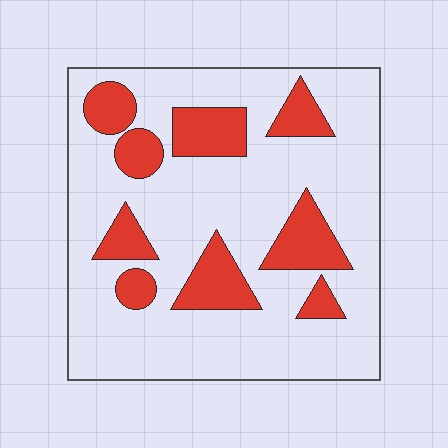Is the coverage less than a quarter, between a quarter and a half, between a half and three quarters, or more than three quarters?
Less than a quarter.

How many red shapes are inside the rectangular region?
9.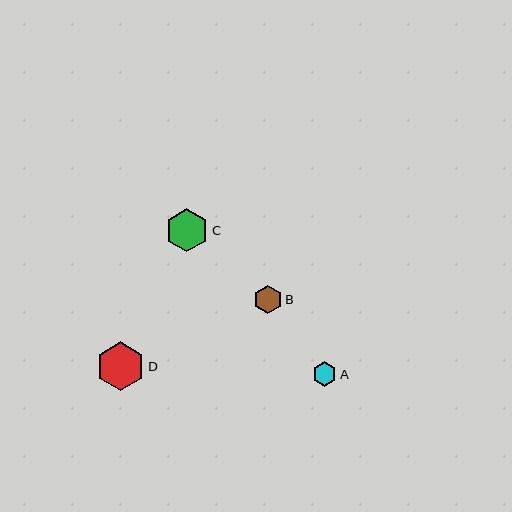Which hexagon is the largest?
Hexagon D is the largest with a size of approximately 49 pixels.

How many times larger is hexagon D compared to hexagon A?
Hexagon D is approximately 2.0 times the size of hexagon A.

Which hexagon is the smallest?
Hexagon A is the smallest with a size of approximately 24 pixels.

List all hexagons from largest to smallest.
From largest to smallest: D, C, B, A.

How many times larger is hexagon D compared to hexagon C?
Hexagon D is approximately 1.1 times the size of hexagon C.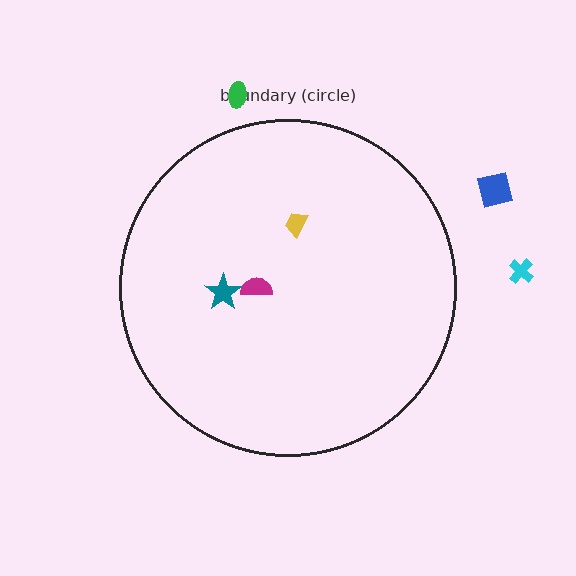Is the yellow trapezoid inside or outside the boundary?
Inside.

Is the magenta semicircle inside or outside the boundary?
Inside.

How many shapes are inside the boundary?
3 inside, 3 outside.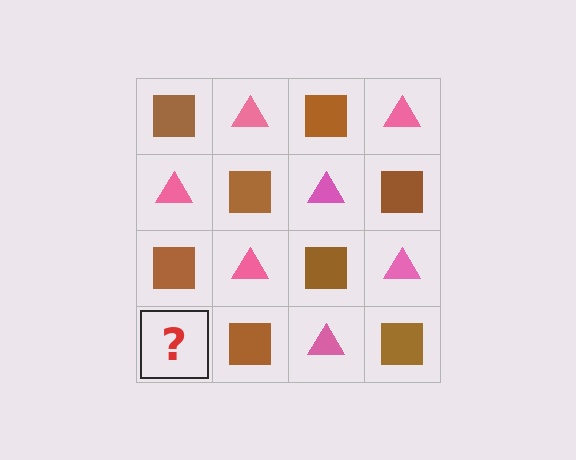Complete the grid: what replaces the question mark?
The question mark should be replaced with a pink triangle.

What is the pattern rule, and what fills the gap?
The rule is that it alternates brown square and pink triangle in a checkerboard pattern. The gap should be filled with a pink triangle.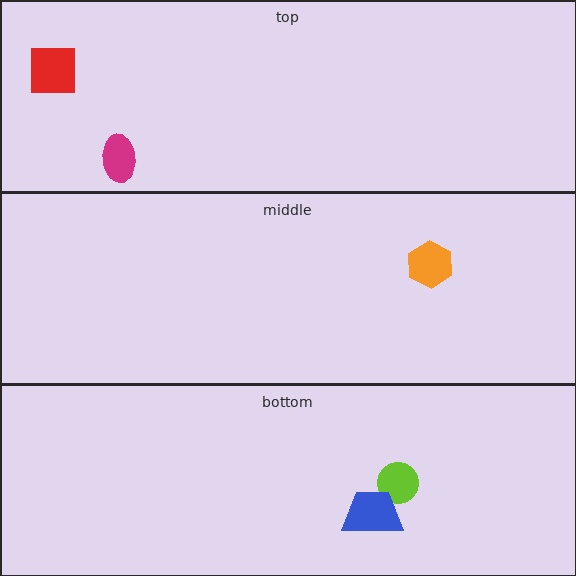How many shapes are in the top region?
2.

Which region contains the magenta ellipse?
The top region.